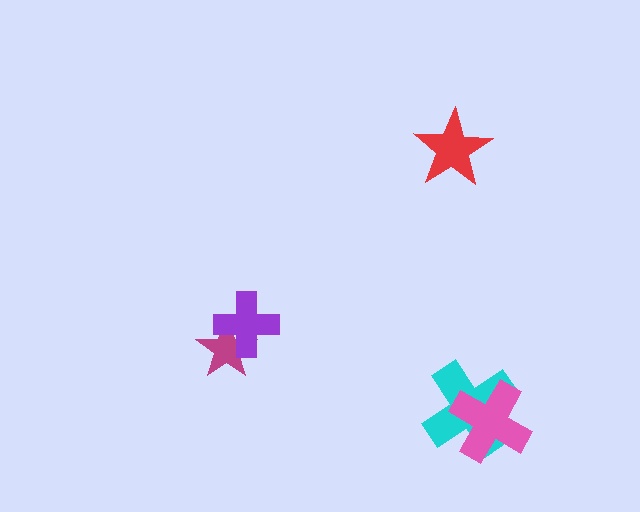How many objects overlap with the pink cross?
1 object overlaps with the pink cross.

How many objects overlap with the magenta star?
1 object overlaps with the magenta star.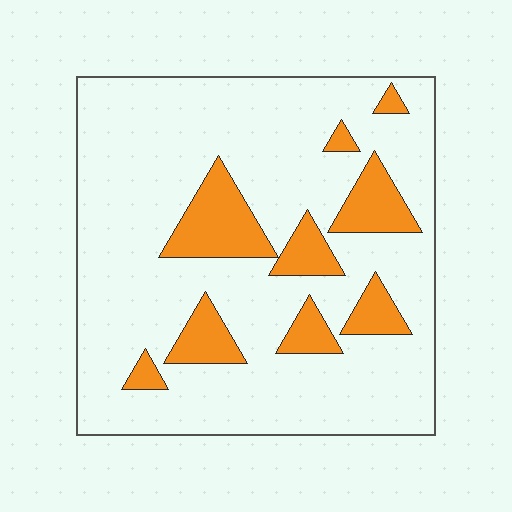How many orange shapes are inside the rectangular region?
9.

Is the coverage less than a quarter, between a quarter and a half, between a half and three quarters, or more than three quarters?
Less than a quarter.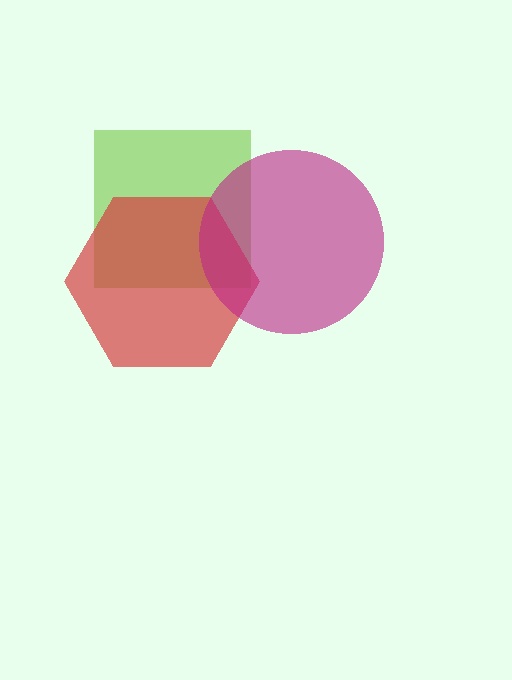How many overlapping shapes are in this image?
There are 3 overlapping shapes in the image.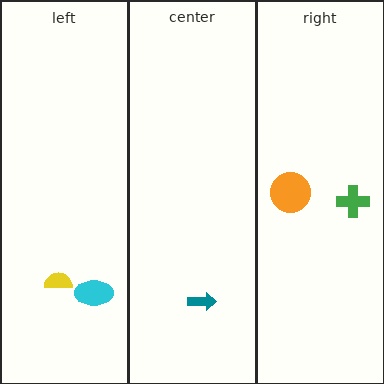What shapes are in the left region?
The yellow semicircle, the cyan ellipse.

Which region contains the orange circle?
The right region.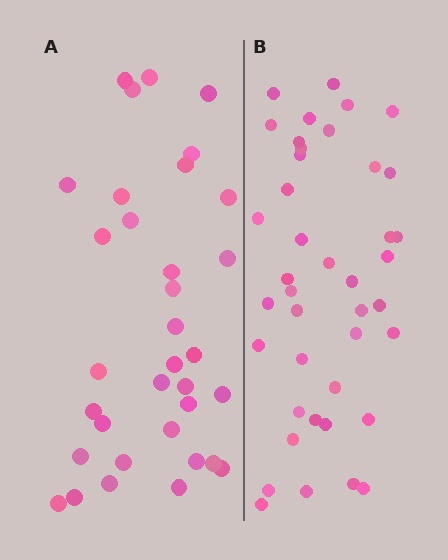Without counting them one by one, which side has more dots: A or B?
Region B (the right region) has more dots.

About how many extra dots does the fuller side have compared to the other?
Region B has roughly 8 or so more dots than region A.